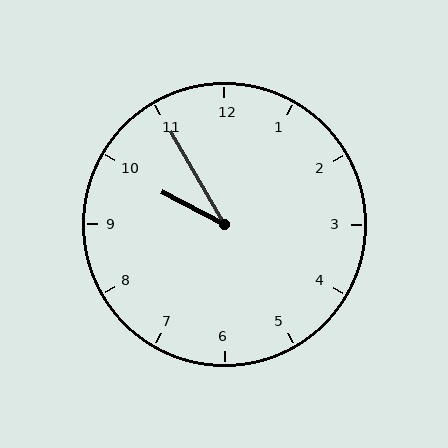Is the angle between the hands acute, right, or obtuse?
It is acute.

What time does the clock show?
9:55.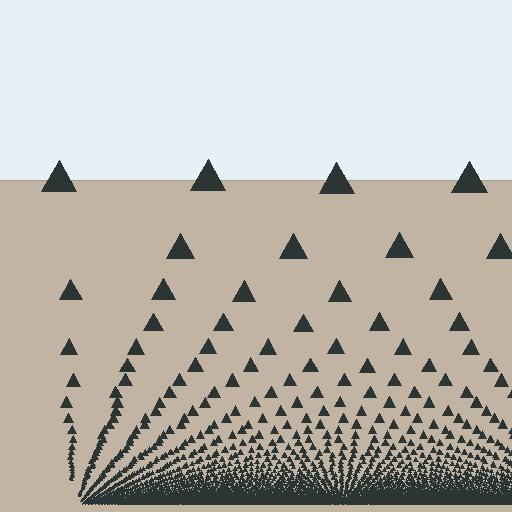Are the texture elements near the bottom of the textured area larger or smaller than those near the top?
Smaller. The gradient is inverted — elements near the bottom are smaller and denser.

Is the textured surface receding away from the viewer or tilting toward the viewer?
The surface appears to tilt toward the viewer. Texture elements get larger and sparser toward the top.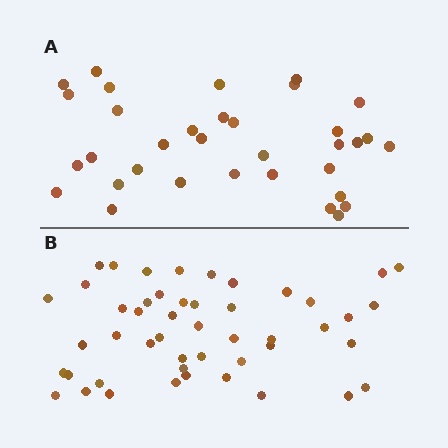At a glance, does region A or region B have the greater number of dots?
Region B (the bottom region) has more dots.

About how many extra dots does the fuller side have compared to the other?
Region B has approximately 15 more dots than region A.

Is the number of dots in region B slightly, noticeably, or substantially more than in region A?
Region B has noticeably more, but not dramatically so. The ratio is roughly 1.4 to 1.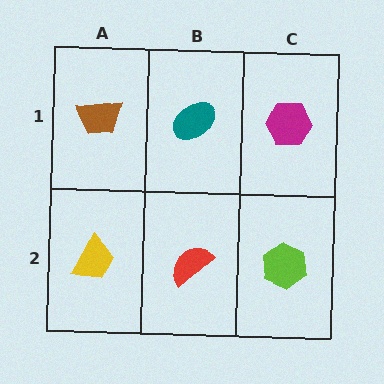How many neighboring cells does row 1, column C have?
2.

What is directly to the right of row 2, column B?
A lime hexagon.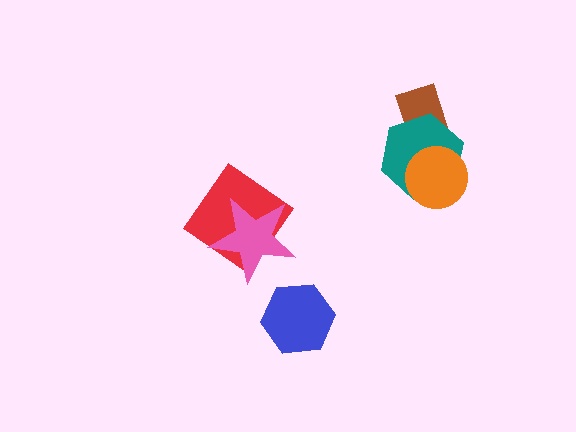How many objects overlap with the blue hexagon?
0 objects overlap with the blue hexagon.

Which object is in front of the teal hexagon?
The orange circle is in front of the teal hexagon.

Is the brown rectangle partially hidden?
Yes, it is partially covered by another shape.